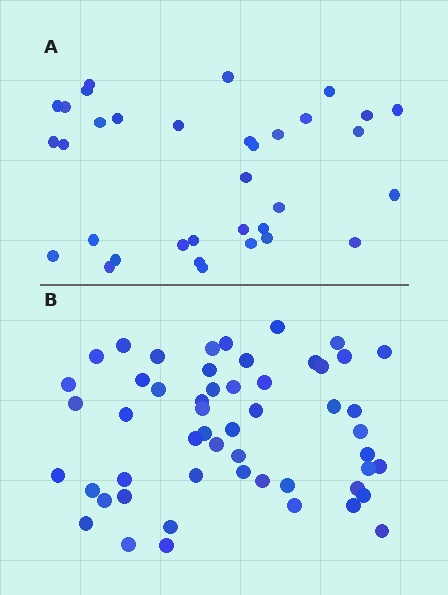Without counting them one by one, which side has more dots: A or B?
Region B (the bottom region) has more dots.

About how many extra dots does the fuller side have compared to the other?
Region B has approximately 20 more dots than region A.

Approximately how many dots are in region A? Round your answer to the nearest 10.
About 30 dots. (The exact count is 34, which rounds to 30.)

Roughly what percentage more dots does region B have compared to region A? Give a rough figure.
About 55% more.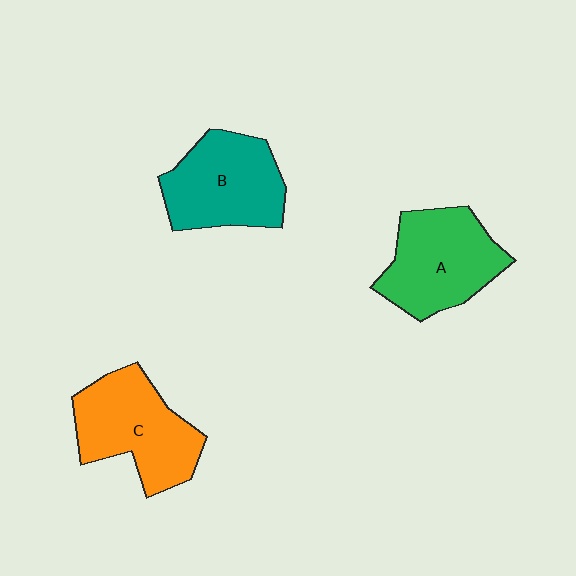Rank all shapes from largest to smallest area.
From largest to smallest: C (orange), A (green), B (teal).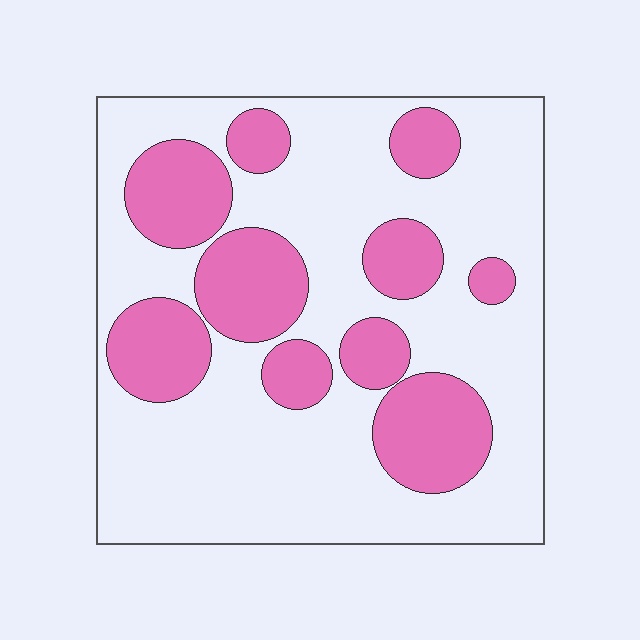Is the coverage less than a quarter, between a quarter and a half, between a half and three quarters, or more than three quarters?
Between a quarter and a half.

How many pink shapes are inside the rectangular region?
10.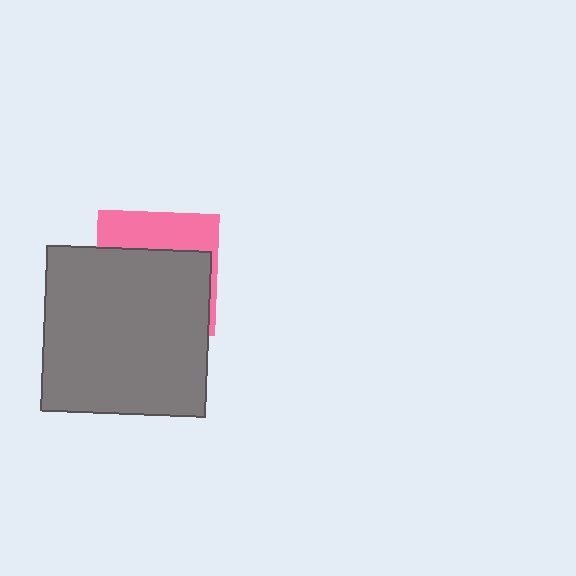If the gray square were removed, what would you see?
You would see the complete pink square.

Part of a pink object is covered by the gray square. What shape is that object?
It is a square.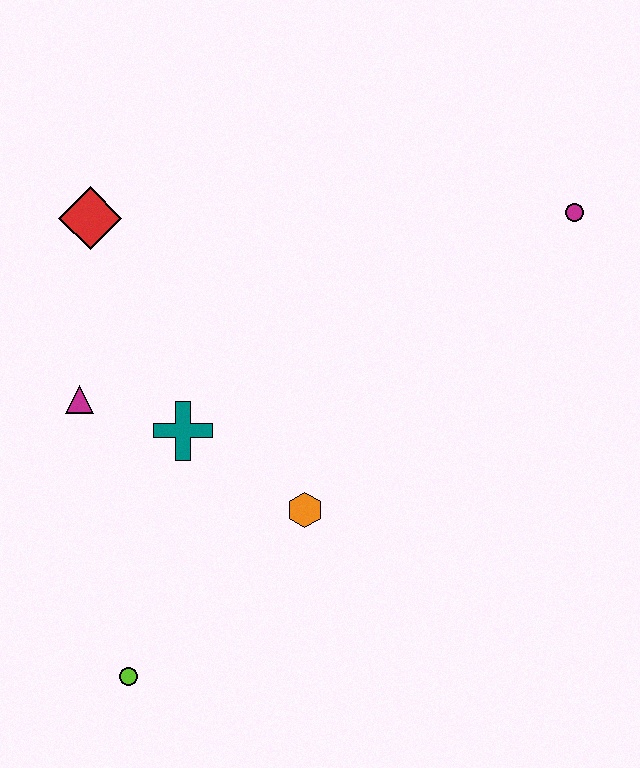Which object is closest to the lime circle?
The orange hexagon is closest to the lime circle.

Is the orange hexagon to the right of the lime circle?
Yes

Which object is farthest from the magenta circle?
The lime circle is farthest from the magenta circle.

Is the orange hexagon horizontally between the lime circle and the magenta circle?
Yes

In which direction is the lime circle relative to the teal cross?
The lime circle is below the teal cross.